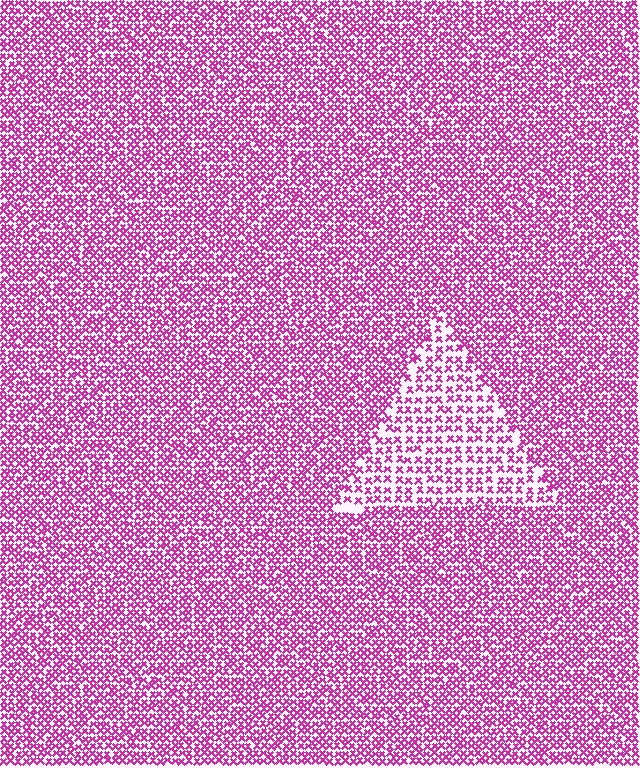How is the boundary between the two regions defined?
The boundary is defined by a change in element density (approximately 1.8x ratio). All elements are the same color, size, and shape.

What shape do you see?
I see a triangle.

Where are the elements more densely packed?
The elements are more densely packed outside the triangle boundary.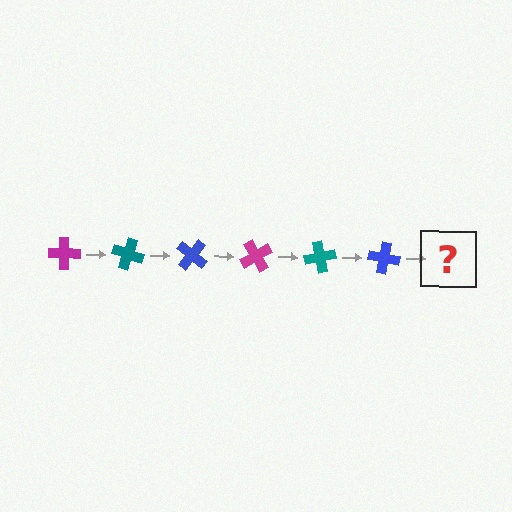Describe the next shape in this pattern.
It should be a magenta cross, rotated 120 degrees from the start.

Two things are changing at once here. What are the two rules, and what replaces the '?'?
The two rules are that it rotates 20 degrees each step and the color cycles through magenta, teal, and blue. The '?' should be a magenta cross, rotated 120 degrees from the start.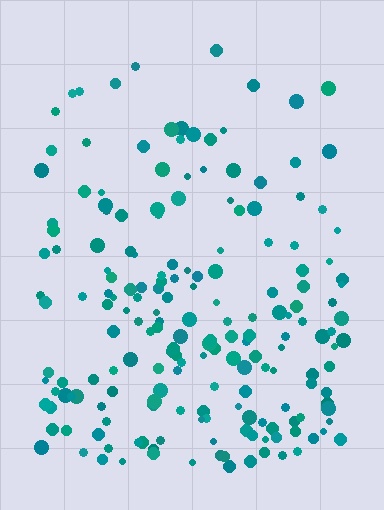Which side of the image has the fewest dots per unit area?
The top.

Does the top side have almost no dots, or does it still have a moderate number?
Still a moderate number, just noticeably fewer than the bottom.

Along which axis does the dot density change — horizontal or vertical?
Vertical.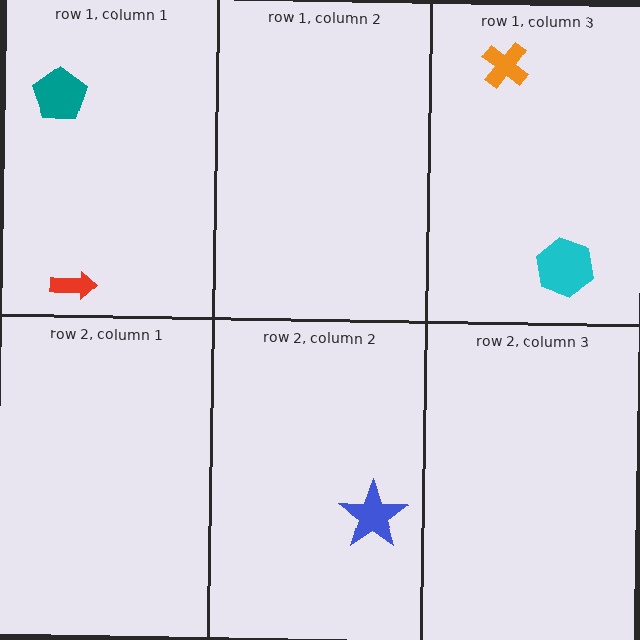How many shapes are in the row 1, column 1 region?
2.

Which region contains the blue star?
The row 2, column 2 region.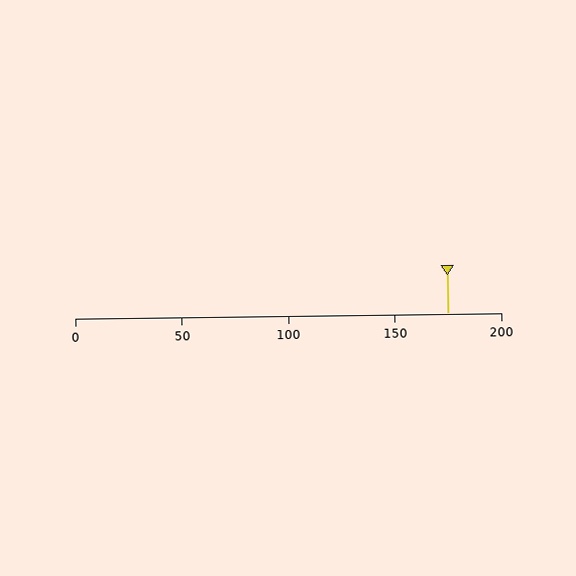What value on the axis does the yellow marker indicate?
The marker indicates approximately 175.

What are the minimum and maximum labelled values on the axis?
The axis runs from 0 to 200.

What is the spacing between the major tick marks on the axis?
The major ticks are spaced 50 apart.